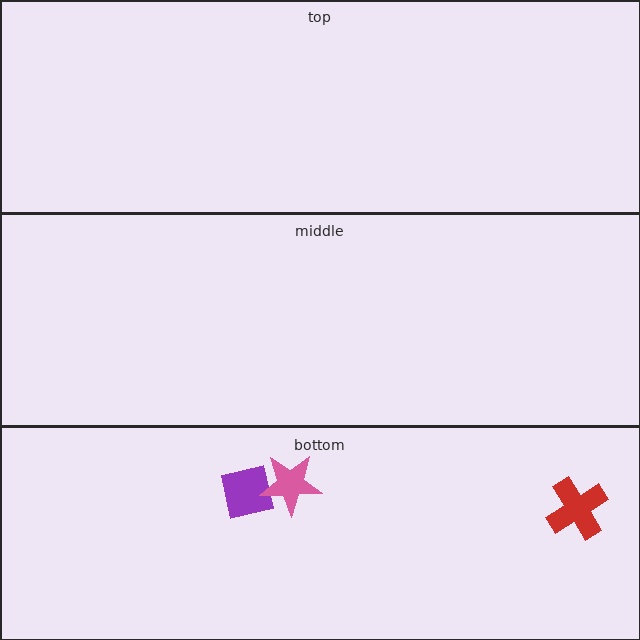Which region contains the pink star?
The bottom region.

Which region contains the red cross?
The bottom region.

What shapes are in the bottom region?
The red cross, the purple square, the pink star.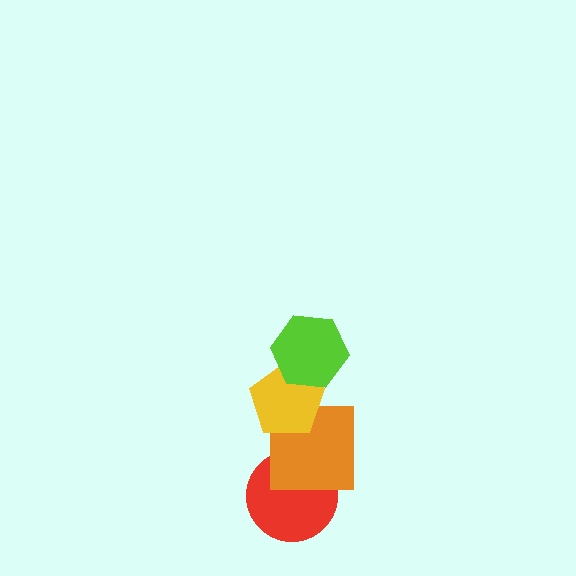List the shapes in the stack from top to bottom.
From top to bottom: the lime hexagon, the yellow pentagon, the orange square, the red circle.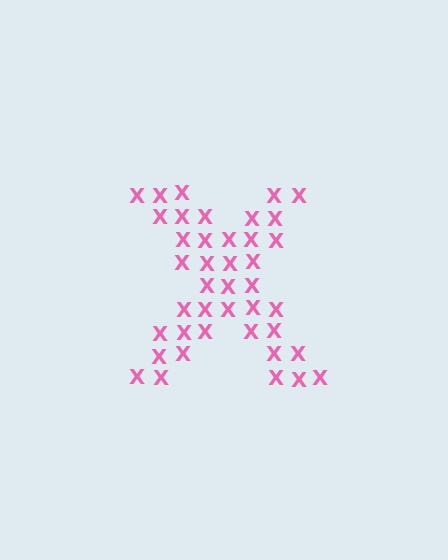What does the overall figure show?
The overall figure shows the letter X.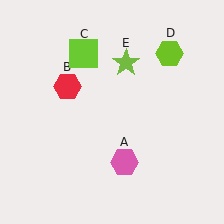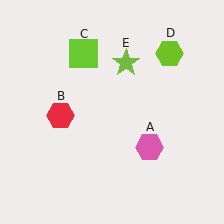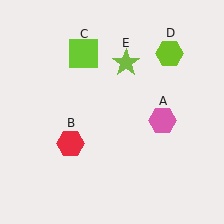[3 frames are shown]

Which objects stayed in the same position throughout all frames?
Lime square (object C) and lime hexagon (object D) and lime star (object E) remained stationary.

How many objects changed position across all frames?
2 objects changed position: pink hexagon (object A), red hexagon (object B).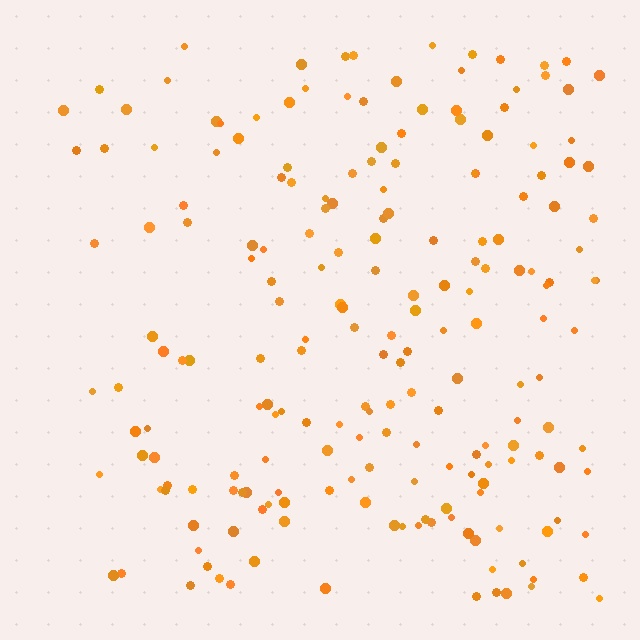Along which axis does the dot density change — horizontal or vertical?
Horizontal.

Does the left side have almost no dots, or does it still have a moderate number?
Still a moderate number, just noticeably fewer than the right.